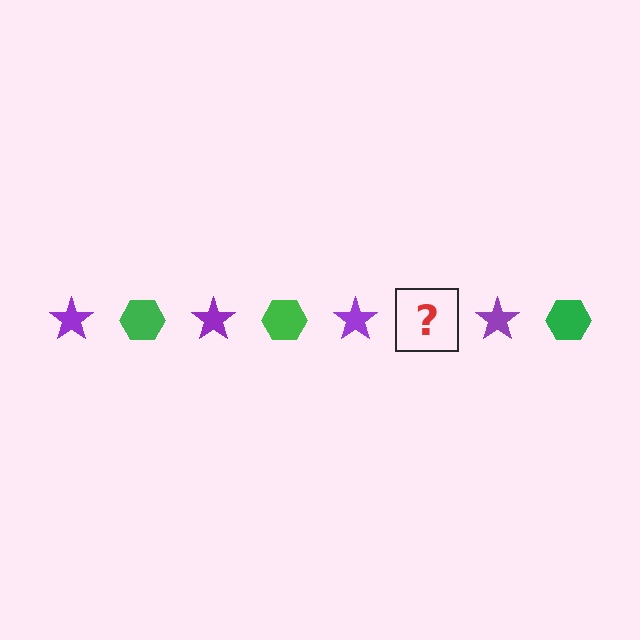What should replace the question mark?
The question mark should be replaced with a green hexagon.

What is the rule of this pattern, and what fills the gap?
The rule is that the pattern alternates between purple star and green hexagon. The gap should be filled with a green hexagon.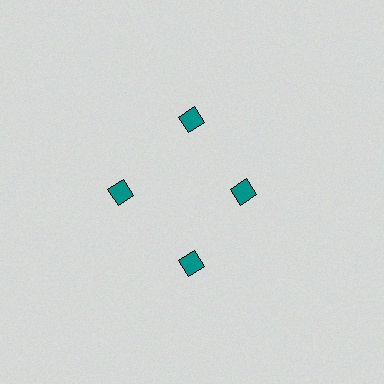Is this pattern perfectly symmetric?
No. The 4 teal diamonds are arranged in a ring, but one element near the 3 o'clock position is pulled inward toward the center, breaking the 4-fold rotational symmetry.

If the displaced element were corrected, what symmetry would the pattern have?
It would have 4-fold rotational symmetry — the pattern would map onto itself every 90 degrees.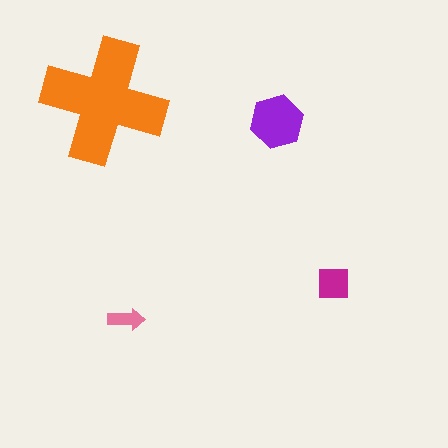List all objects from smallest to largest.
The pink arrow, the magenta square, the purple hexagon, the orange cross.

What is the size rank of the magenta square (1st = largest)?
3rd.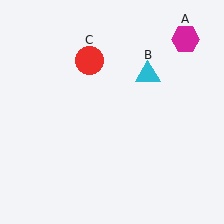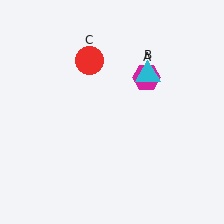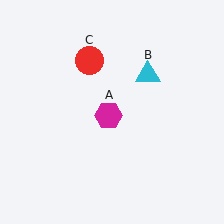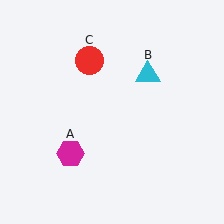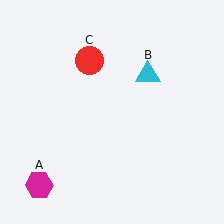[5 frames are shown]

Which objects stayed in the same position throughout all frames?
Cyan triangle (object B) and red circle (object C) remained stationary.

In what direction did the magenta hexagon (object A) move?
The magenta hexagon (object A) moved down and to the left.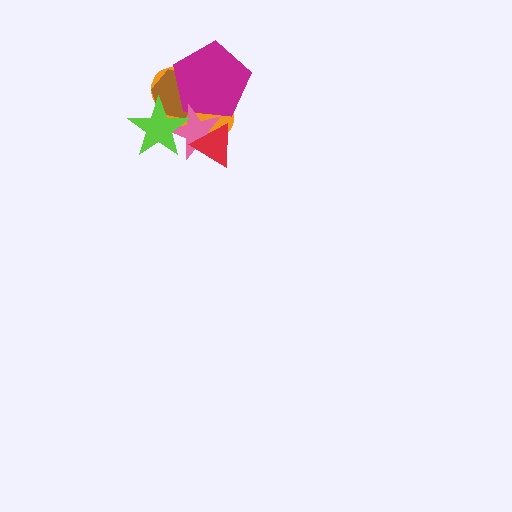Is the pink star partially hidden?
Yes, it is partially covered by another shape.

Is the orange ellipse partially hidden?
Yes, it is partially covered by another shape.